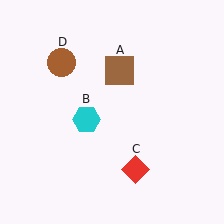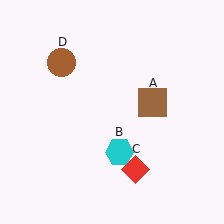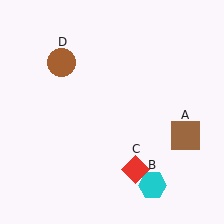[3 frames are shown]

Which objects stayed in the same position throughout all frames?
Red diamond (object C) and brown circle (object D) remained stationary.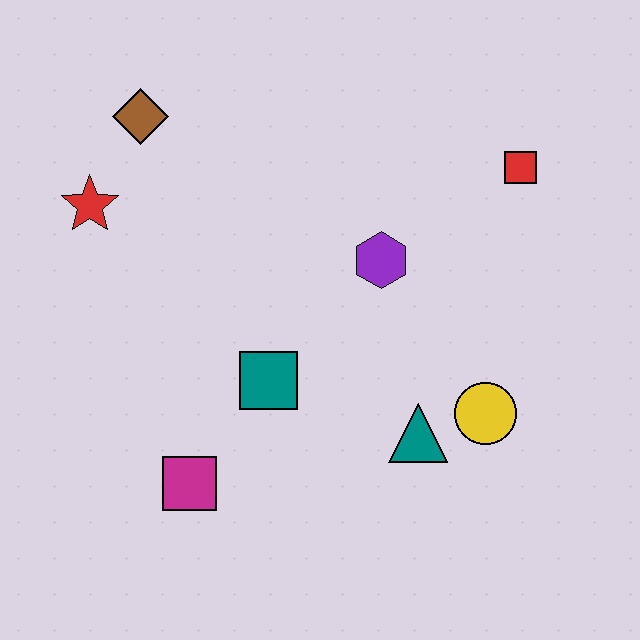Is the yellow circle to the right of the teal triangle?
Yes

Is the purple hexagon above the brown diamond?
No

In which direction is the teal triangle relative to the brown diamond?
The teal triangle is below the brown diamond.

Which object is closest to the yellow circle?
The teal triangle is closest to the yellow circle.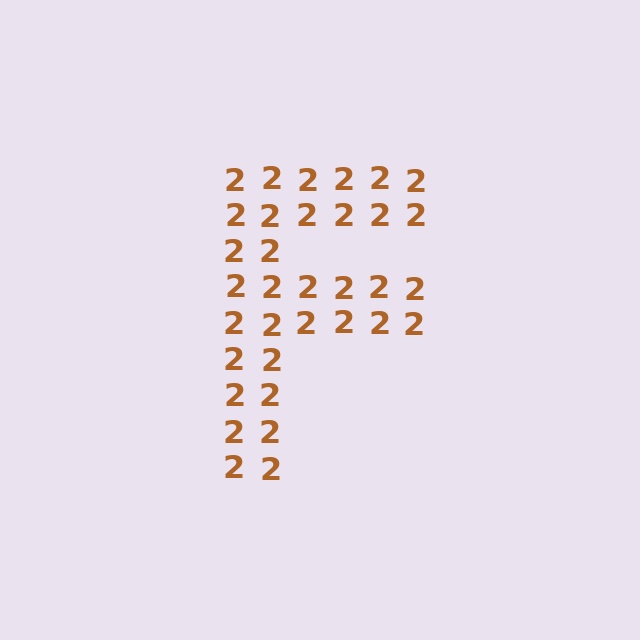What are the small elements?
The small elements are digit 2's.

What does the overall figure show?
The overall figure shows the letter F.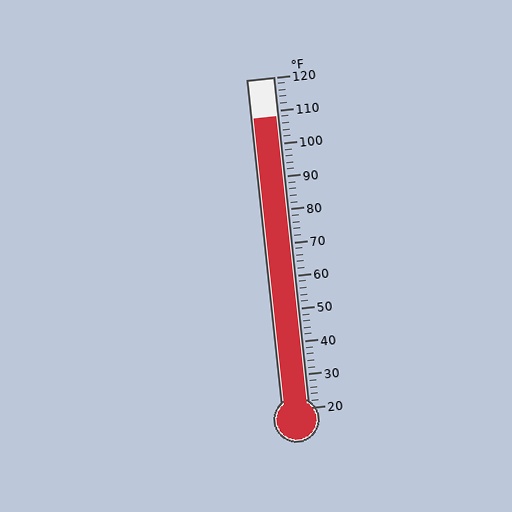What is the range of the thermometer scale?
The thermometer scale ranges from 20°F to 120°F.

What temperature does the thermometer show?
The thermometer shows approximately 108°F.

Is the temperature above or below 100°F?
The temperature is above 100°F.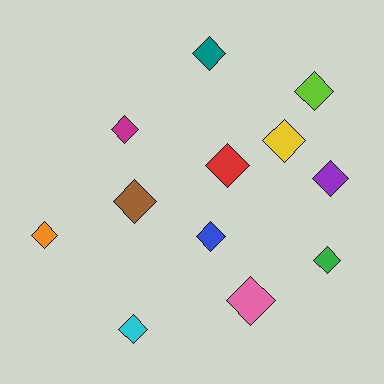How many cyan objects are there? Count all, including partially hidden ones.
There is 1 cyan object.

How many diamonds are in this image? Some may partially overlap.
There are 12 diamonds.